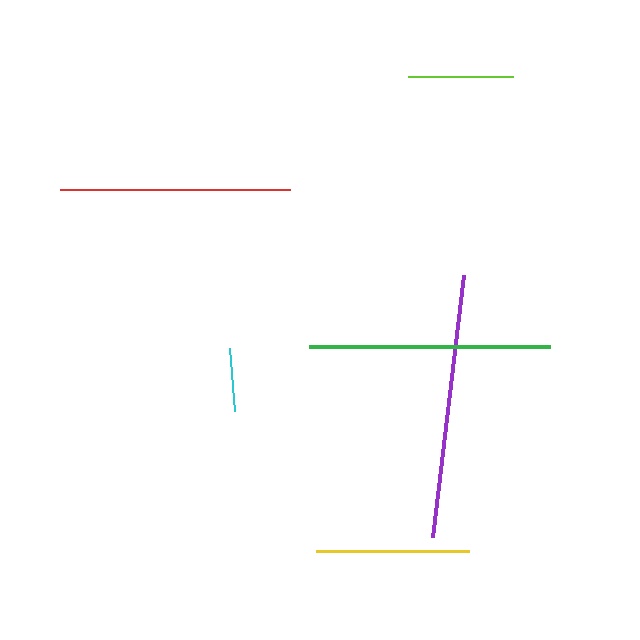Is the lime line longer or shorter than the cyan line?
The lime line is longer than the cyan line.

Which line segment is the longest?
The purple line is the longest at approximately 264 pixels.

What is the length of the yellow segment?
The yellow segment is approximately 153 pixels long.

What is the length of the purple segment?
The purple segment is approximately 264 pixels long.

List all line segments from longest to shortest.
From longest to shortest: purple, green, red, yellow, lime, cyan.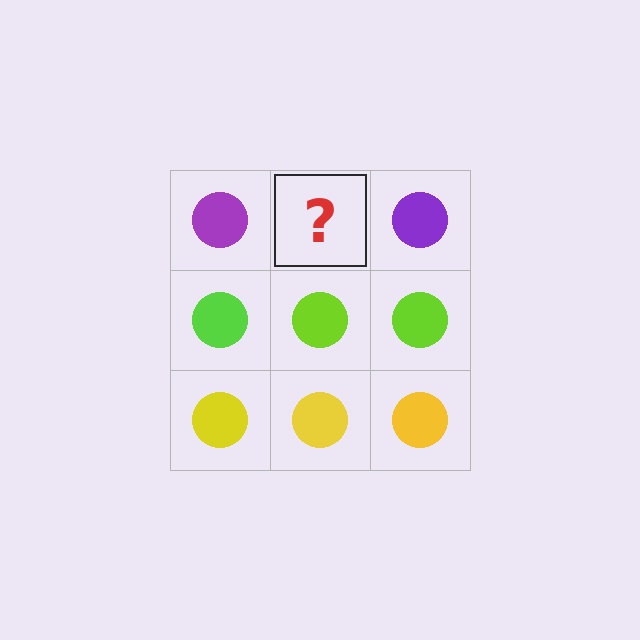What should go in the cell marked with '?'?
The missing cell should contain a purple circle.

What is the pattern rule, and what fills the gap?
The rule is that each row has a consistent color. The gap should be filled with a purple circle.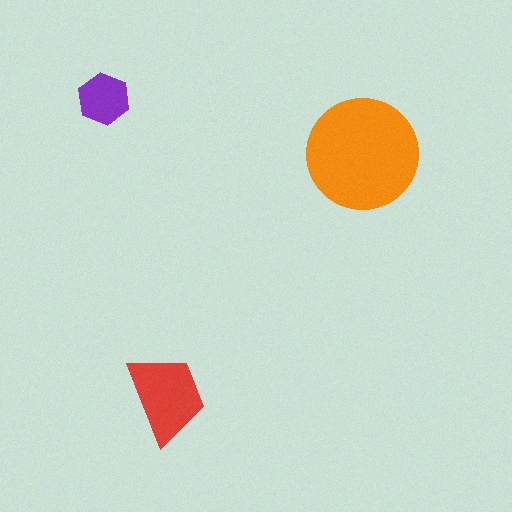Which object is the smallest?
The purple hexagon.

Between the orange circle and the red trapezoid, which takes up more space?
The orange circle.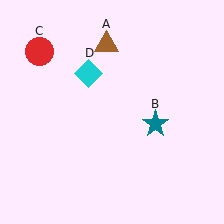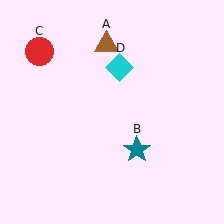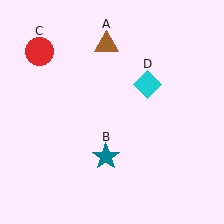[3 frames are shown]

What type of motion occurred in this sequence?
The teal star (object B), cyan diamond (object D) rotated clockwise around the center of the scene.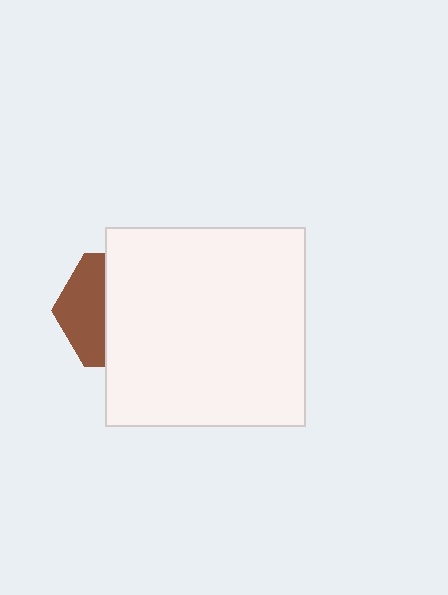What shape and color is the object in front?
The object in front is a white square.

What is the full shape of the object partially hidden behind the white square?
The partially hidden object is a brown hexagon.